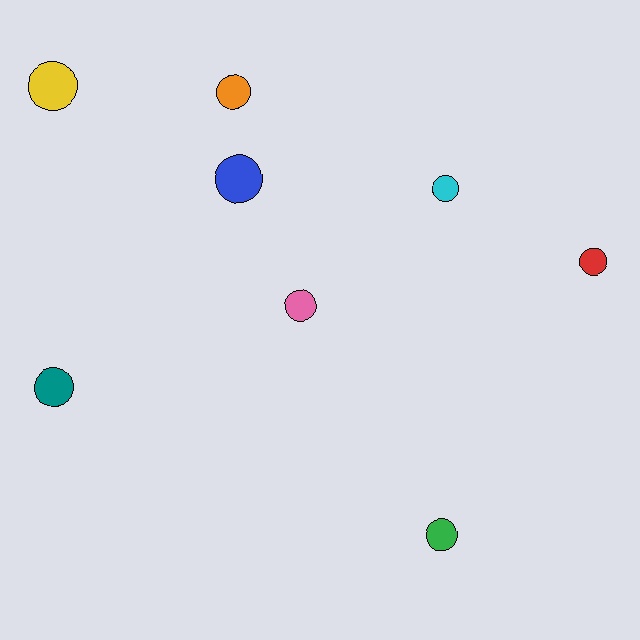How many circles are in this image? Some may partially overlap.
There are 8 circles.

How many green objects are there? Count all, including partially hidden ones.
There is 1 green object.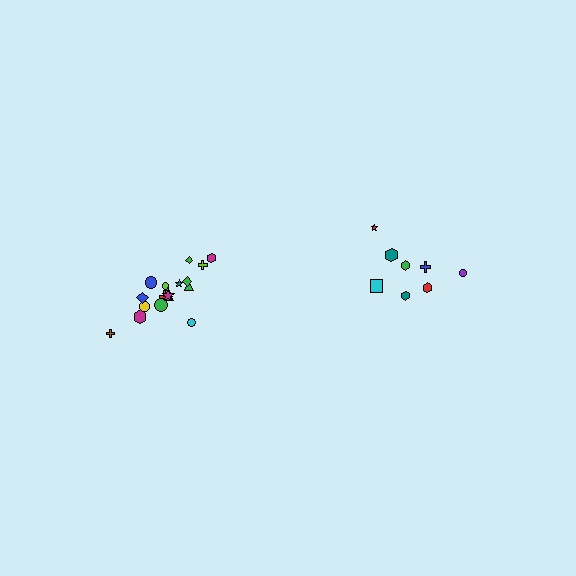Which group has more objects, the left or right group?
The left group.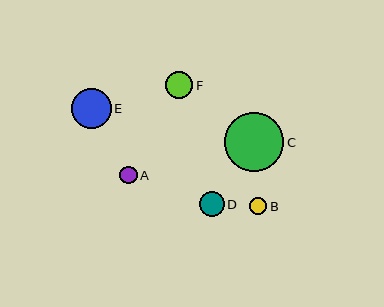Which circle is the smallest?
Circle B is the smallest with a size of approximately 17 pixels.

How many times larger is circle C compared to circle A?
Circle C is approximately 3.4 times the size of circle A.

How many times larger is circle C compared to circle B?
Circle C is approximately 3.4 times the size of circle B.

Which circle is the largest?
Circle C is the largest with a size of approximately 59 pixels.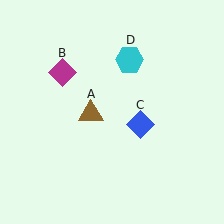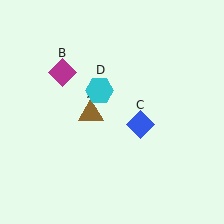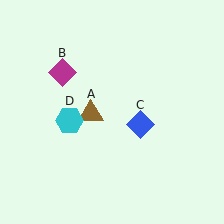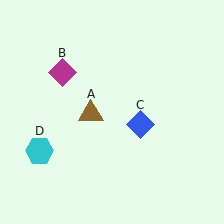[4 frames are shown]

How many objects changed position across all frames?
1 object changed position: cyan hexagon (object D).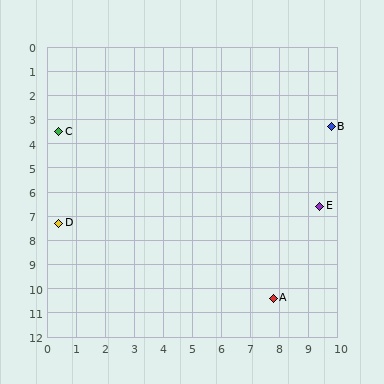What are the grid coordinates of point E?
Point E is at approximately (9.4, 6.6).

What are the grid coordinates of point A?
Point A is at approximately (7.8, 10.4).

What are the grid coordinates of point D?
Point D is at approximately (0.4, 7.3).